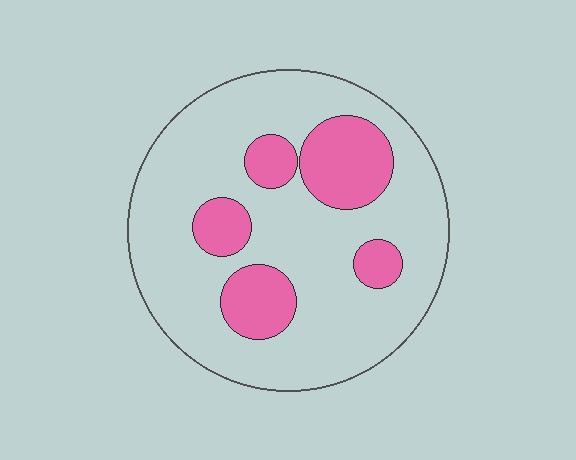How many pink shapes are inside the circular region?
5.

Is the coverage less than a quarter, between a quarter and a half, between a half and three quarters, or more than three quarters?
Less than a quarter.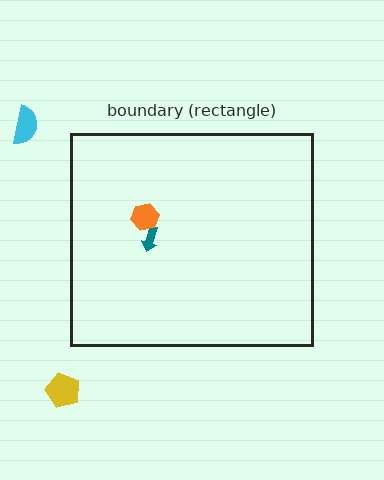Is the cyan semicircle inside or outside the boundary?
Outside.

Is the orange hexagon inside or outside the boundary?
Inside.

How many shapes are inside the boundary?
2 inside, 2 outside.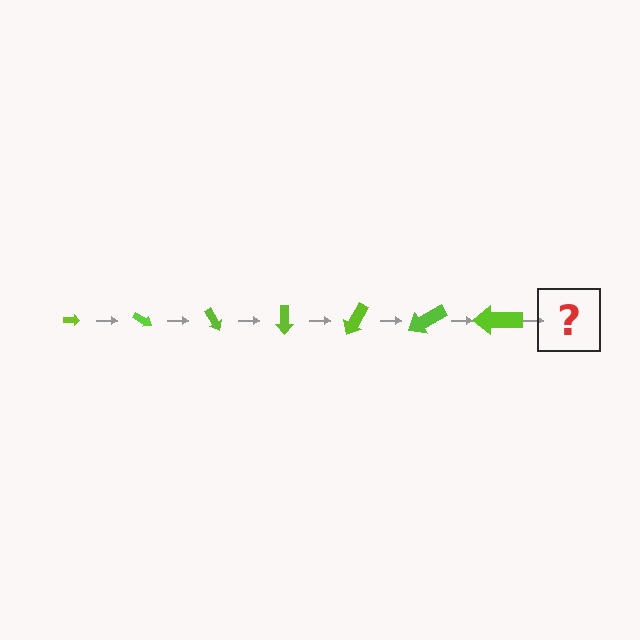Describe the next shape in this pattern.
It should be an arrow, larger than the previous one and rotated 210 degrees from the start.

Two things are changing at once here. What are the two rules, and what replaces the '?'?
The two rules are that the arrow grows larger each step and it rotates 30 degrees each step. The '?' should be an arrow, larger than the previous one and rotated 210 degrees from the start.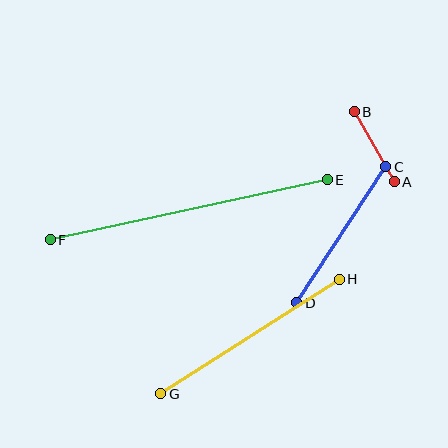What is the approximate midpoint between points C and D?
The midpoint is at approximately (341, 235) pixels.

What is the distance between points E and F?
The distance is approximately 283 pixels.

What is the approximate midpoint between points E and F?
The midpoint is at approximately (189, 210) pixels.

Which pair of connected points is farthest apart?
Points E and F are farthest apart.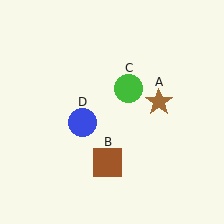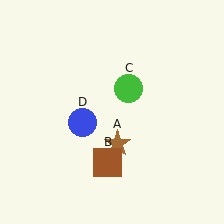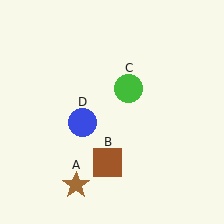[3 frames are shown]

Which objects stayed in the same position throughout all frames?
Brown square (object B) and green circle (object C) and blue circle (object D) remained stationary.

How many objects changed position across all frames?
1 object changed position: brown star (object A).